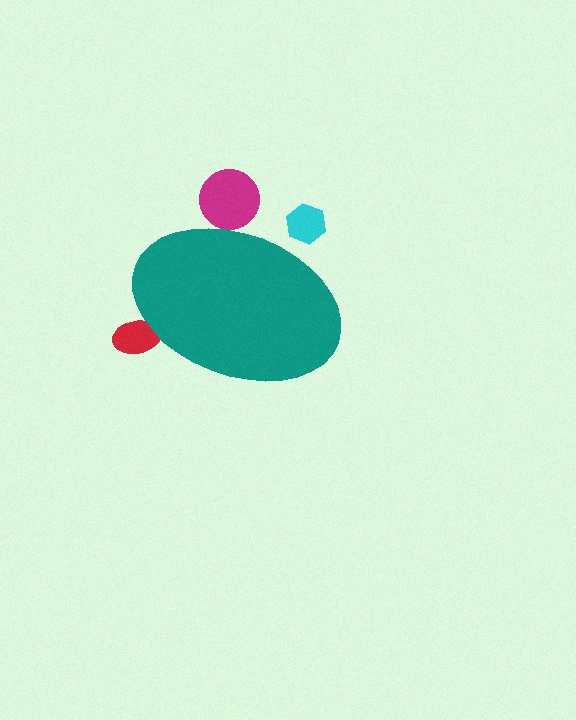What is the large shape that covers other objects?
A teal ellipse.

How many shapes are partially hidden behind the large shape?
3 shapes are partially hidden.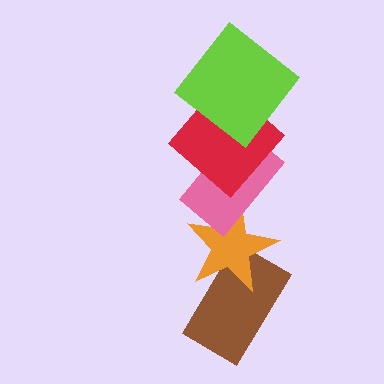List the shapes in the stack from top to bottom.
From top to bottom: the lime diamond, the red diamond, the pink rectangle, the orange star, the brown rectangle.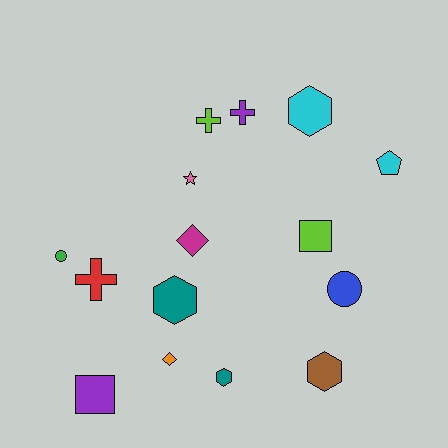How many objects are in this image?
There are 15 objects.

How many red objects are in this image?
There is 1 red object.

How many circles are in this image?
There are 2 circles.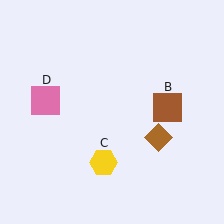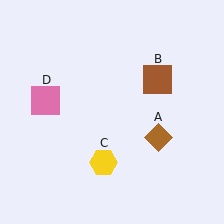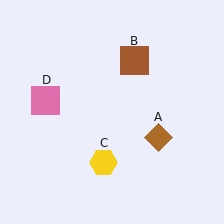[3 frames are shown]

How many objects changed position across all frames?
1 object changed position: brown square (object B).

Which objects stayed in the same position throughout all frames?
Brown diamond (object A) and yellow hexagon (object C) and pink square (object D) remained stationary.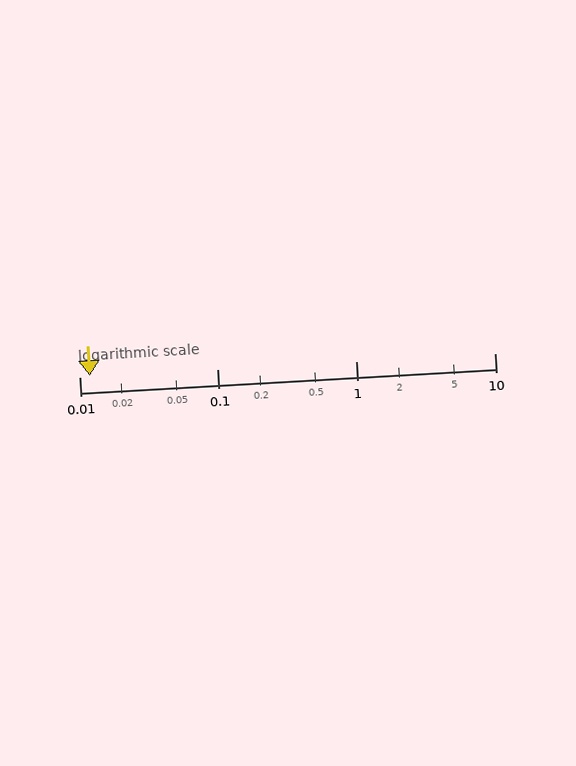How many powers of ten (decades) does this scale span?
The scale spans 3 decades, from 0.01 to 10.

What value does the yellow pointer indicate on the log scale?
The pointer indicates approximately 0.012.